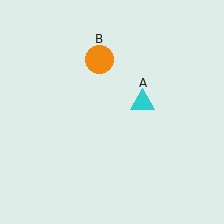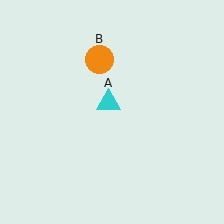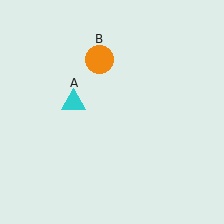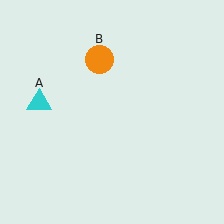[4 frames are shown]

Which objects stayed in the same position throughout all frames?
Orange circle (object B) remained stationary.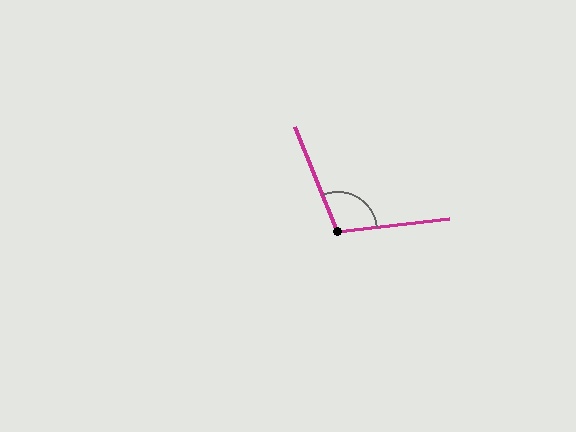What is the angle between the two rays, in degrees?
Approximately 106 degrees.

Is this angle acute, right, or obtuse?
It is obtuse.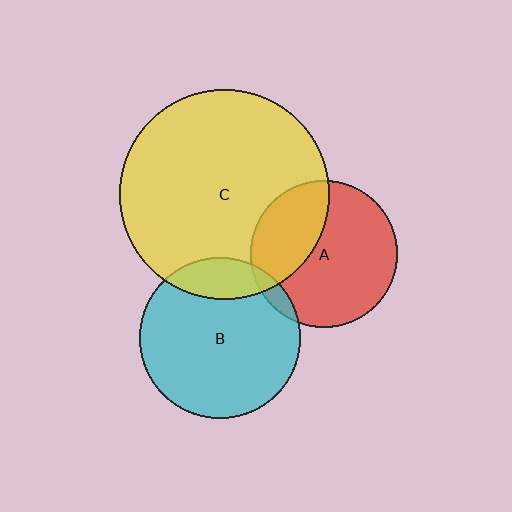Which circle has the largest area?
Circle C (yellow).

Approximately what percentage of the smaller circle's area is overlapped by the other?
Approximately 5%.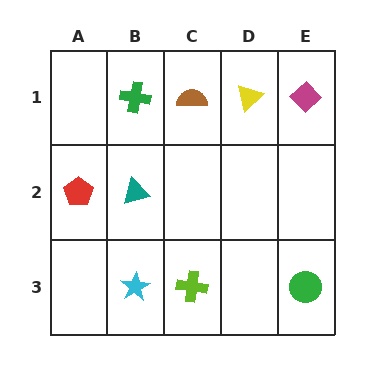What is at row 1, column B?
A green cross.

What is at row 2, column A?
A red pentagon.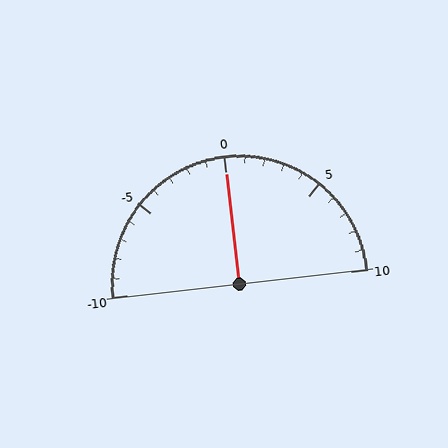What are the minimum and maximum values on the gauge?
The gauge ranges from -10 to 10.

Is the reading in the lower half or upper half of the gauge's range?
The reading is in the upper half of the range (-10 to 10).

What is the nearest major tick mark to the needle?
The nearest major tick mark is 0.